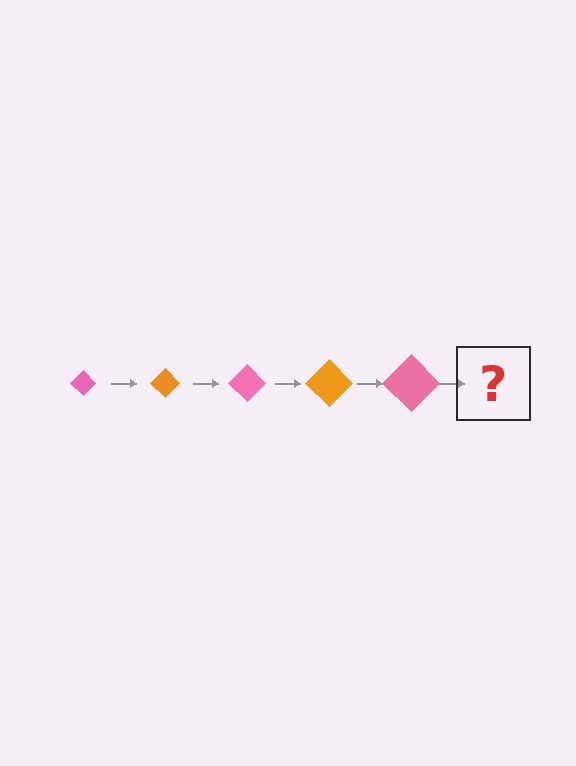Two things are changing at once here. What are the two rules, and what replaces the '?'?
The two rules are that the diamond grows larger each step and the color cycles through pink and orange. The '?' should be an orange diamond, larger than the previous one.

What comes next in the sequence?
The next element should be an orange diamond, larger than the previous one.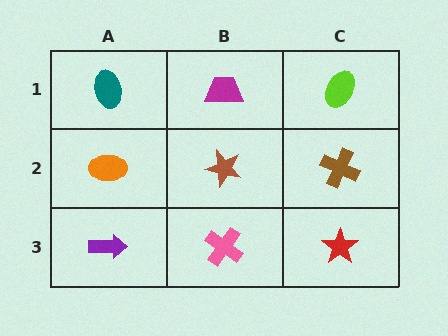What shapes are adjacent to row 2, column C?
A lime ellipse (row 1, column C), a red star (row 3, column C), a brown star (row 2, column B).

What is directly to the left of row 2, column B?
An orange ellipse.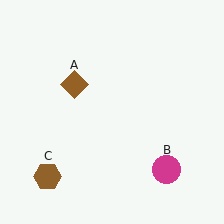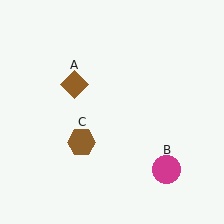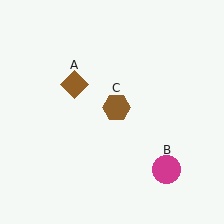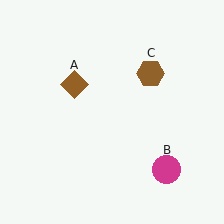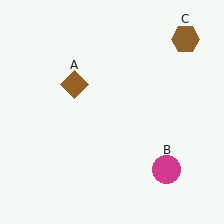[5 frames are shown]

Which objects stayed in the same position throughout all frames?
Brown diamond (object A) and magenta circle (object B) remained stationary.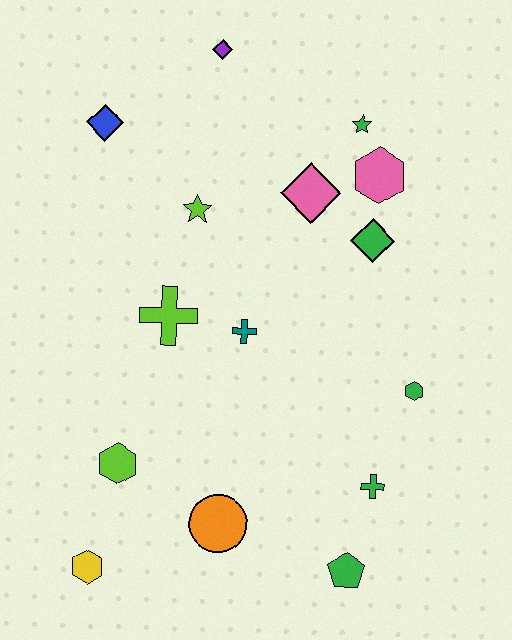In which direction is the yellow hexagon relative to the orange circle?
The yellow hexagon is to the left of the orange circle.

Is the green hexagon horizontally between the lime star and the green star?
No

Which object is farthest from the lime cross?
The green pentagon is farthest from the lime cross.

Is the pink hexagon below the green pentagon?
No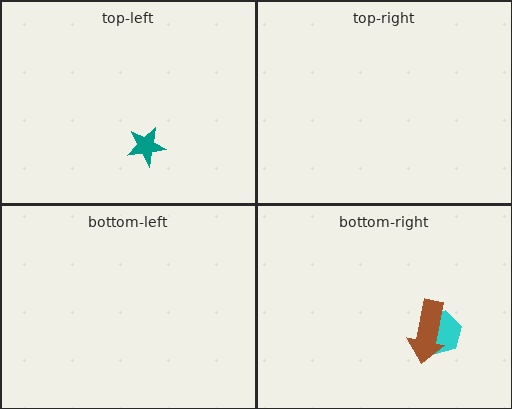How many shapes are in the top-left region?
1.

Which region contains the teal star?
The top-left region.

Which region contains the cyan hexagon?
The bottom-right region.